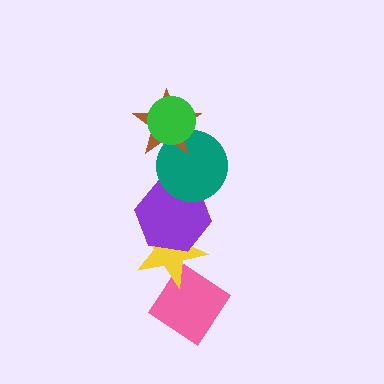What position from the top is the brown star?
The brown star is 2nd from the top.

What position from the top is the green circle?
The green circle is 1st from the top.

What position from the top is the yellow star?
The yellow star is 5th from the top.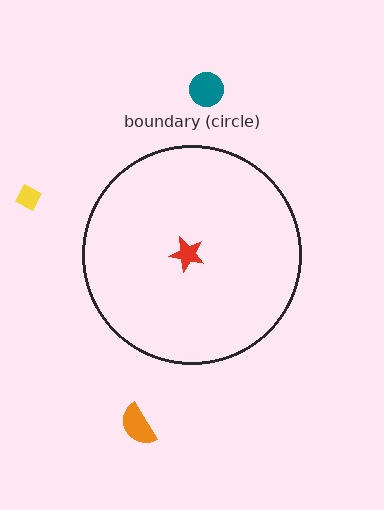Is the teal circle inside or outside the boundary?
Outside.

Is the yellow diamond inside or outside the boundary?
Outside.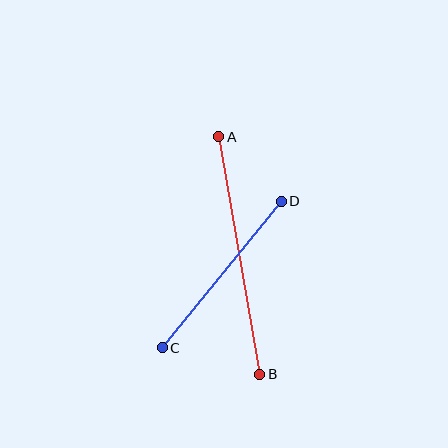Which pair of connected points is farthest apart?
Points A and B are farthest apart.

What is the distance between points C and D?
The distance is approximately 189 pixels.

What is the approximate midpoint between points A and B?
The midpoint is at approximately (239, 255) pixels.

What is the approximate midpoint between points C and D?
The midpoint is at approximately (222, 274) pixels.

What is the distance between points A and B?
The distance is approximately 241 pixels.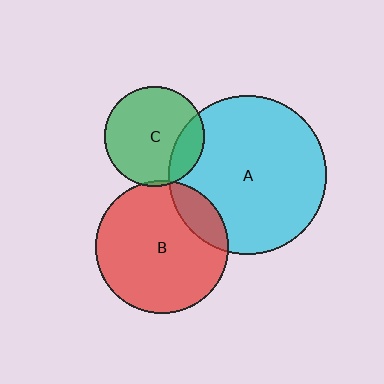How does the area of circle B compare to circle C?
Approximately 1.8 times.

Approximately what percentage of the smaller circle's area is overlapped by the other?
Approximately 5%.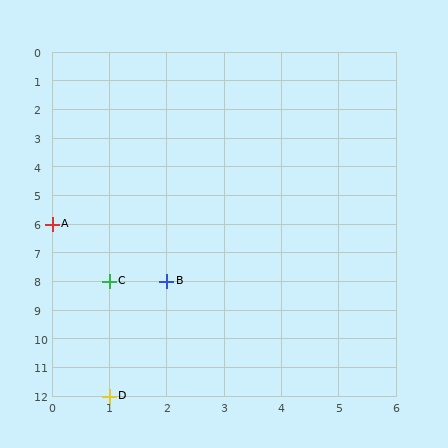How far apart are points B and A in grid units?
Points B and A are 2 columns and 2 rows apart (about 2.8 grid units diagonally).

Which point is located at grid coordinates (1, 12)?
Point D is at (1, 12).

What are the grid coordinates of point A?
Point A is at grid coordinates (0, 6).